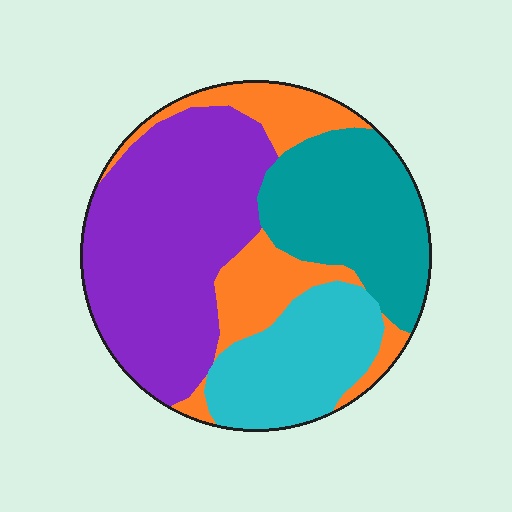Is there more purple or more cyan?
Purple.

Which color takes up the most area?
Purple, at roughly 40%.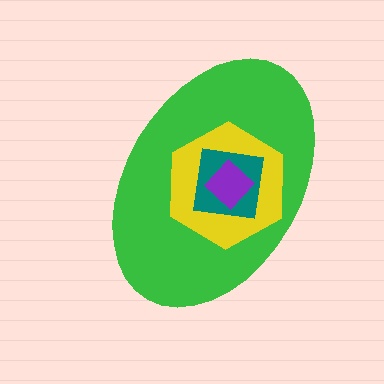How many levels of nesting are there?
4.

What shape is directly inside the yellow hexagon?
The teal square.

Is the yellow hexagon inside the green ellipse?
Yes.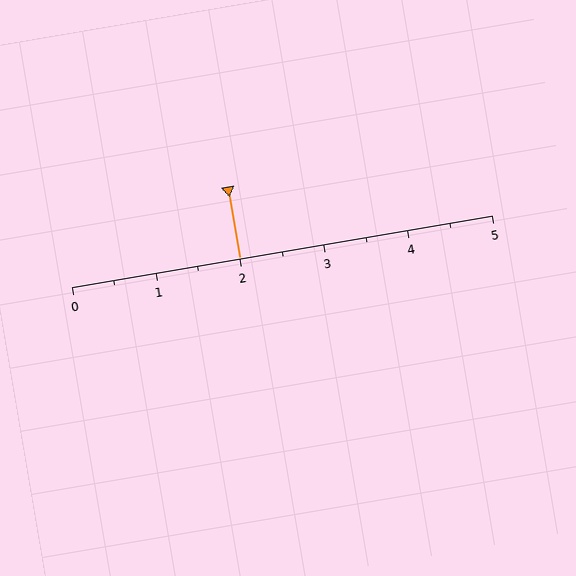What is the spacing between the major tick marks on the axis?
The major ticks are spaced 1 apart.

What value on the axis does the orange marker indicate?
The marker indicates approximately 2.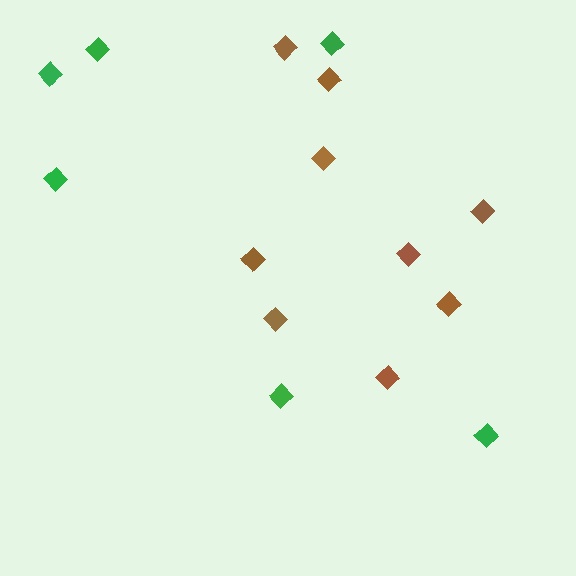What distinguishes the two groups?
There are 2 groups: one group of green diamonds (6) and one group of brown diamonds (9).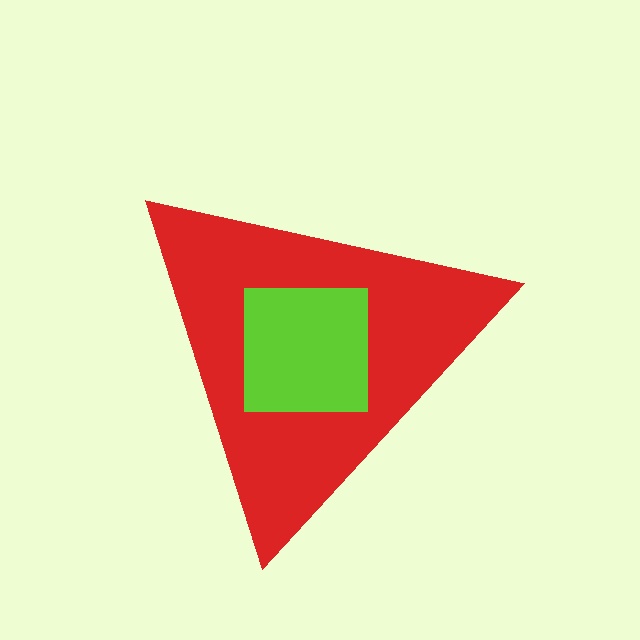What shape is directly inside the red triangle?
The lime square.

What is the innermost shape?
The lime square.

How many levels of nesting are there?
2.